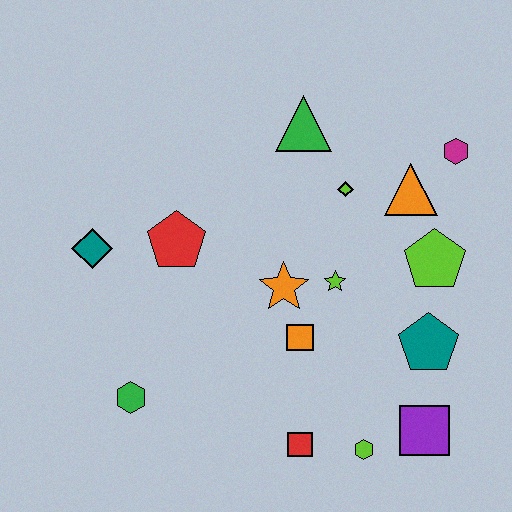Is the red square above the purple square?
No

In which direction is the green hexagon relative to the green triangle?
The green hexagon is below the green triangle.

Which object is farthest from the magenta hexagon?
The green hexagon is farthest from the magenta hexagon.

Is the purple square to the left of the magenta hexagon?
Yes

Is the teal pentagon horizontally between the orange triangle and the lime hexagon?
No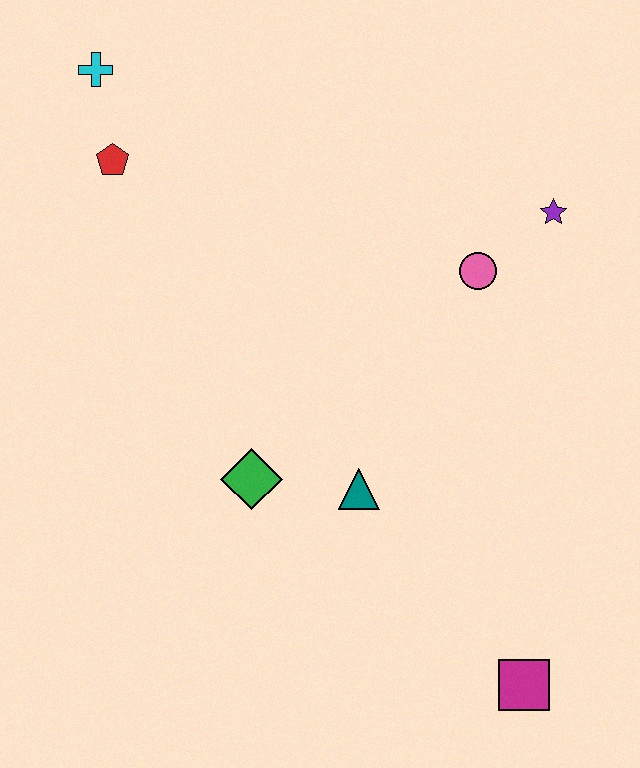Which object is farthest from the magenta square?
The cyan cross is farthest from the magenta square.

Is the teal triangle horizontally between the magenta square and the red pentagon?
Yes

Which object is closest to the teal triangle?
The green diamond is closest to the teal triangle.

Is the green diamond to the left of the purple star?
Yes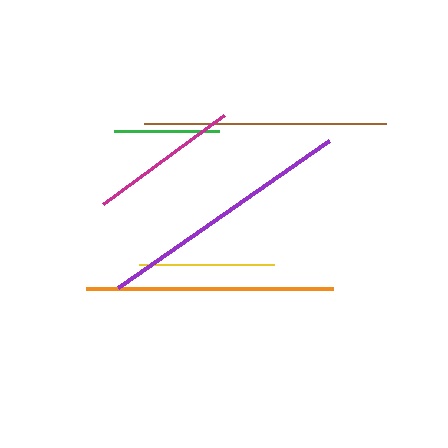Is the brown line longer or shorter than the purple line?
The purple line is longer than the brown line.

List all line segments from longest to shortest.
From longest to shortest: purple, orange, brown, magenta, yellow, green.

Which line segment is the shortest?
The green line is the shortest at approximately 105 pixels.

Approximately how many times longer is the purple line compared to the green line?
The purple line is approximately 2.5 times the length of the green line.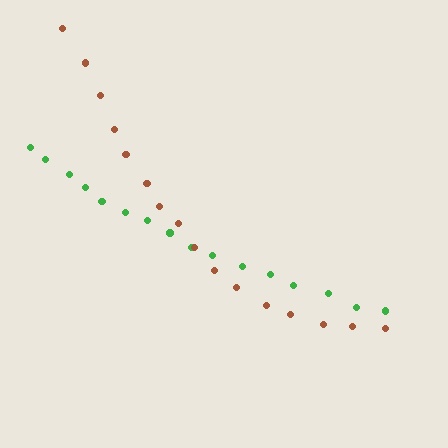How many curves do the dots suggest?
There are 2 distinct paths.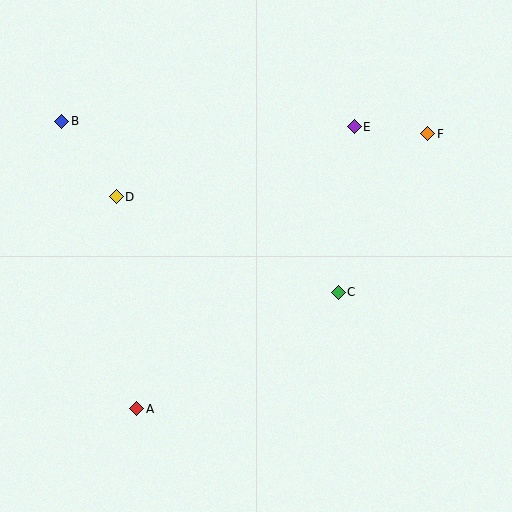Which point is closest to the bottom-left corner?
Point A is closest to the bottom-left corner.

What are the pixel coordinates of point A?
Point A is at (137, 409).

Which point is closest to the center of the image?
Point C at (338, 292) is closest to the center.